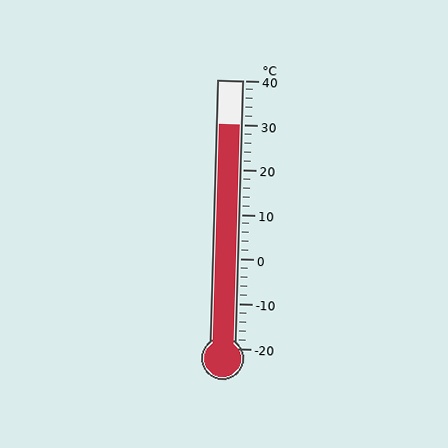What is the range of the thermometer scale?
The thermometer scale ranges from -20°C to 40°C.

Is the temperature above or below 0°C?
The temperature is above 0°C.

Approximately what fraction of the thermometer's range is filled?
The thermometer is filled to approximately 85% of its range.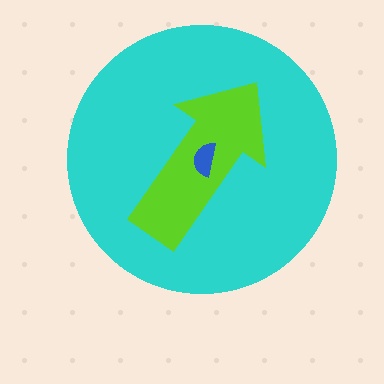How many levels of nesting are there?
3.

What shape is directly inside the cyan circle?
The lime arrow.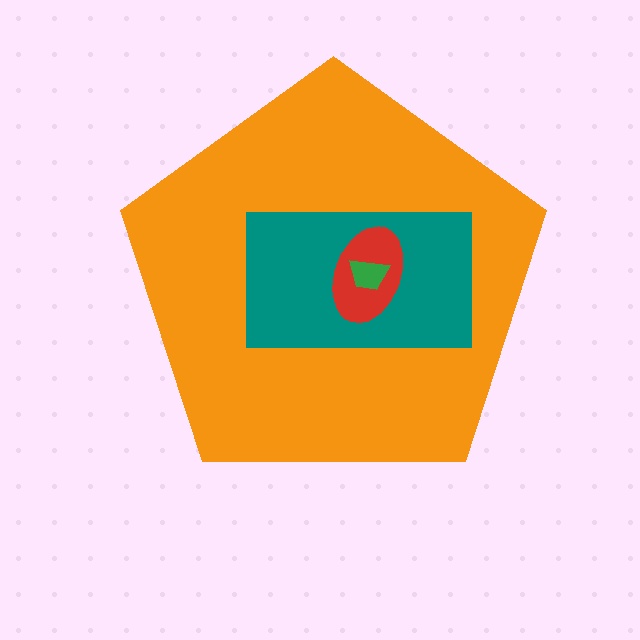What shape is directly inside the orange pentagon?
The teal rectangle.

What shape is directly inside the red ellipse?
The green trapezoid.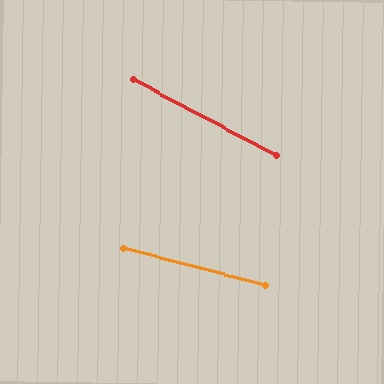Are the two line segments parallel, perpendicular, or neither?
Neither parallel nor perpendicular — they differ by about 13°.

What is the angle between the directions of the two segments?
Approximately 13 degrees.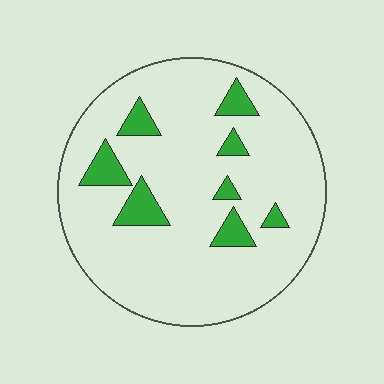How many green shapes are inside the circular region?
8.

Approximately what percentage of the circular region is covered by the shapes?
Approximately 10%.